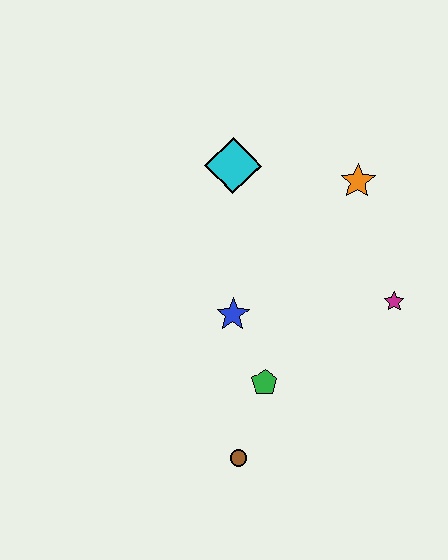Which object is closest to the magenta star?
The orange star is closest to the magenta star.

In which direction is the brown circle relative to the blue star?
The brown circle is below the blue star.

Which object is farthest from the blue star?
The orange star is farthest from the blue star.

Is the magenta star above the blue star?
Yes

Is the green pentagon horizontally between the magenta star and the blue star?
Yes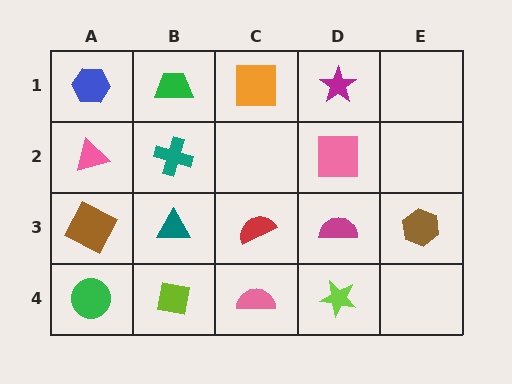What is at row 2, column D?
A pink square.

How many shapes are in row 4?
4 shapes.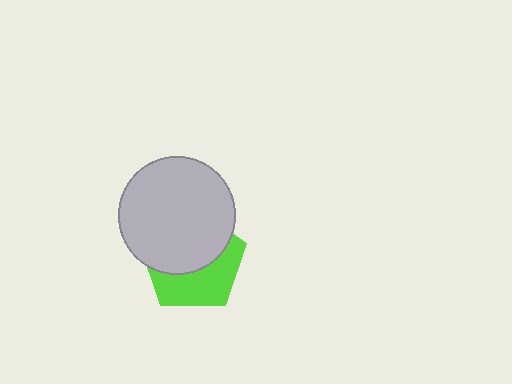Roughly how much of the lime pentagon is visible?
A small part of it is visible (roughly 45%).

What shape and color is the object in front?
The object in front is a light gray circle.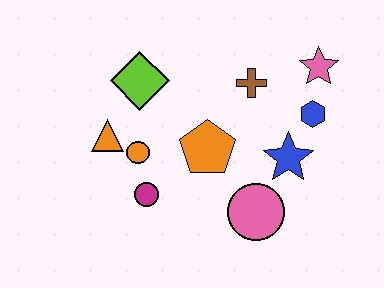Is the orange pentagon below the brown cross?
Yes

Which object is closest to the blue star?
The blue hexagon is closest to the blue star.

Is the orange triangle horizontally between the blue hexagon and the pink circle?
No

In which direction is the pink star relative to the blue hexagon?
The pink star is above the blue hexagon.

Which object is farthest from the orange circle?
The pink star is farthest from the orange circle.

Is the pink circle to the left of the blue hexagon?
Yes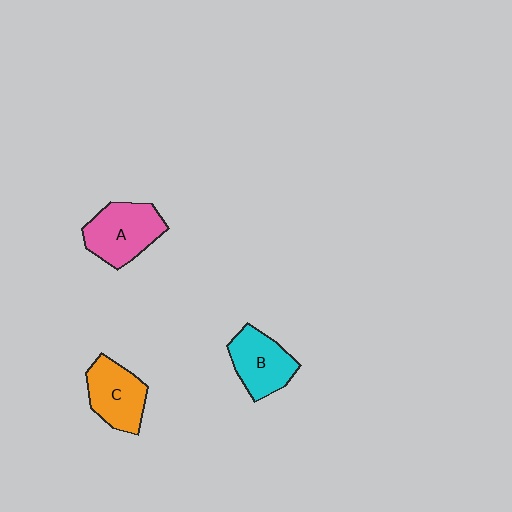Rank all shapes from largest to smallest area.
From largest to smallest: A (pink), C (orange), B (cyan).